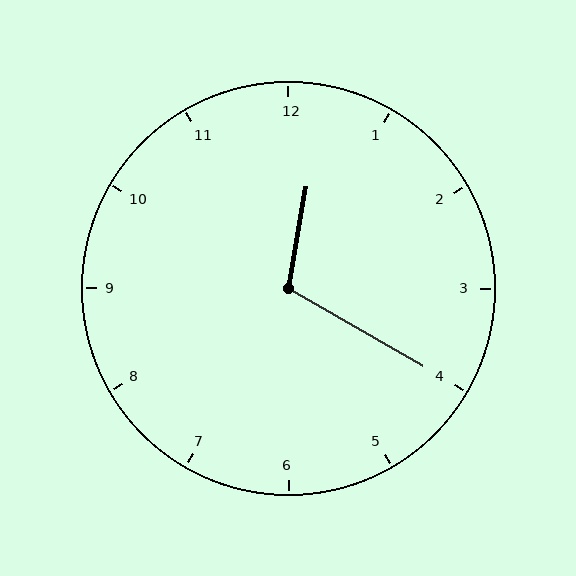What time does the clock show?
12:20.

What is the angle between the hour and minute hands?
Approximately 110 degrees.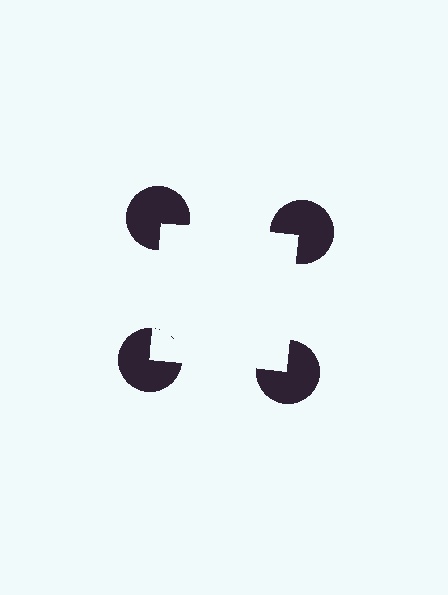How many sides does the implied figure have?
4 sides.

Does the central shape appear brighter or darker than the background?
It typically appears slightly brighter than the background, even though no actual brightness change is drawn.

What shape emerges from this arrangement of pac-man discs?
An illusory square — its edges are inferred from the aligned wedge cuts in the pac-man discs, not physically drawn.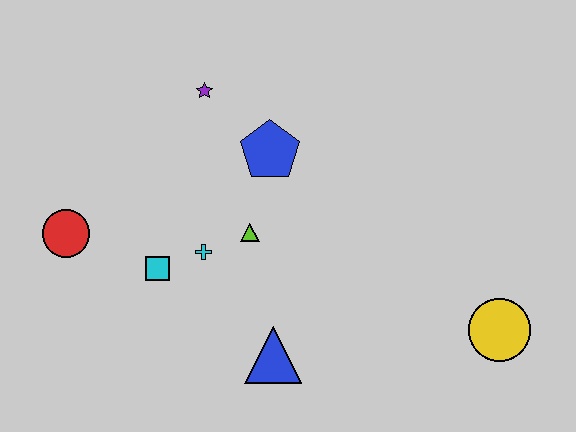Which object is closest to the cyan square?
The cyan cross is closest to the cyan square.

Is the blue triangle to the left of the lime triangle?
No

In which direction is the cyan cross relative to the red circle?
The cyan cross is to the right of the red circle.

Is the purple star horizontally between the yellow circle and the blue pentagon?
No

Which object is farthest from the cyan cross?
The yellow circle is farthest from the cyan cross.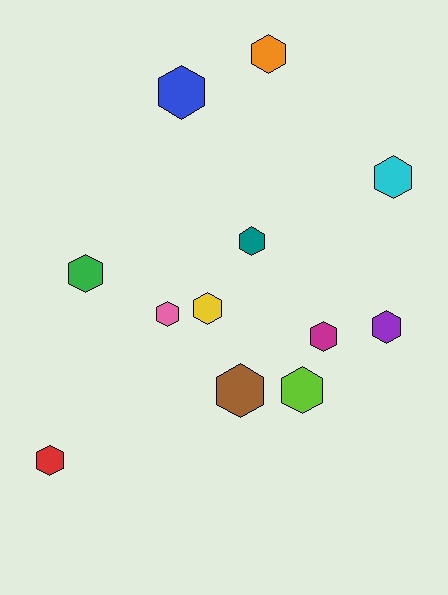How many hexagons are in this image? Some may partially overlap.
There are 12 hexagons.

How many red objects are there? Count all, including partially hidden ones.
There is 1 red object.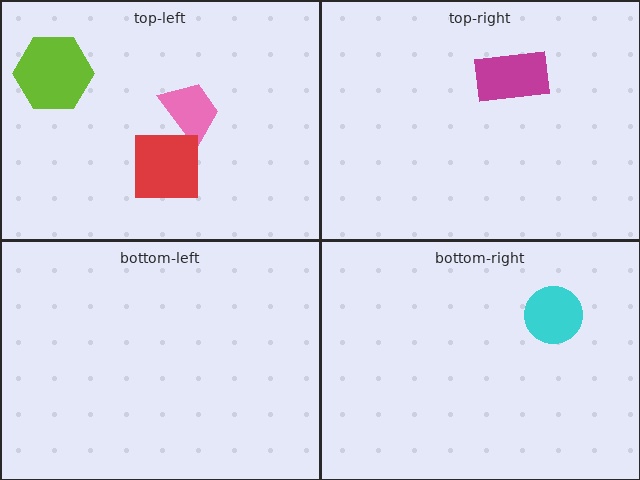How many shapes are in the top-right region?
1.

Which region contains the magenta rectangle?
The top-right region.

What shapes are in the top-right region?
The magenta rectangle.